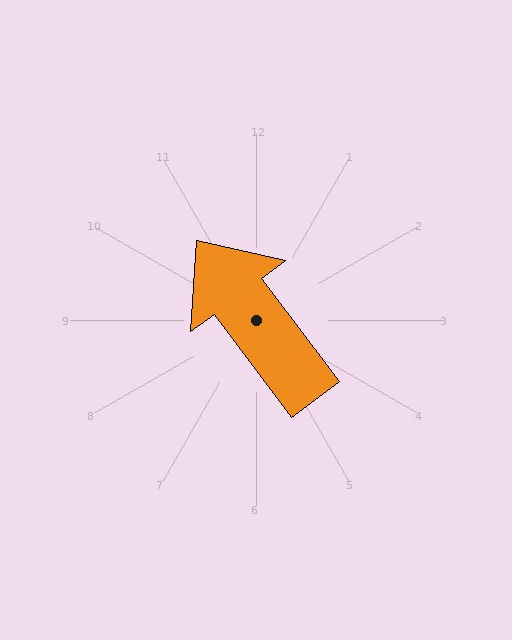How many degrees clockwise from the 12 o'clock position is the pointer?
Approximately 323 degrees.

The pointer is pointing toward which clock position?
Roughly 11 o'clock.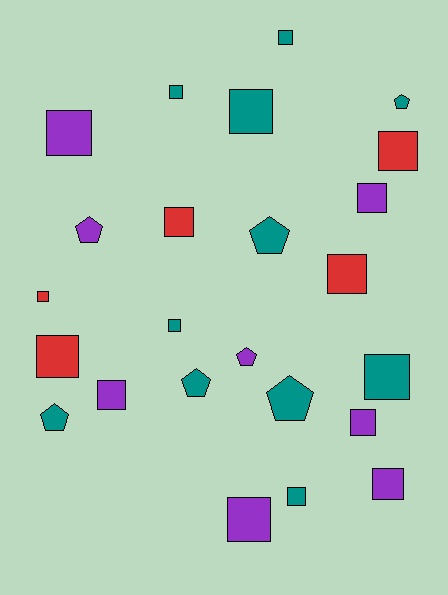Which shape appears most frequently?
Square, with 17 objects.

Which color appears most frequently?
Teal, with 11 objects.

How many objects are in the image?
There are 24 objects.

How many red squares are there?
There are 5 red squares.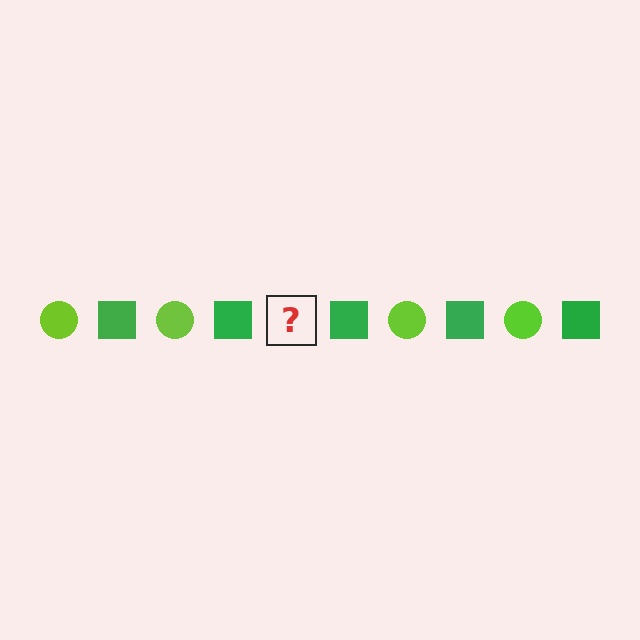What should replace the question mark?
The question mark should be replaced with a lime circle.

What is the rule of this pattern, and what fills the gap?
The rule is that the pattern alternates between lime circle and green square. The gap should be filled with a lime circle.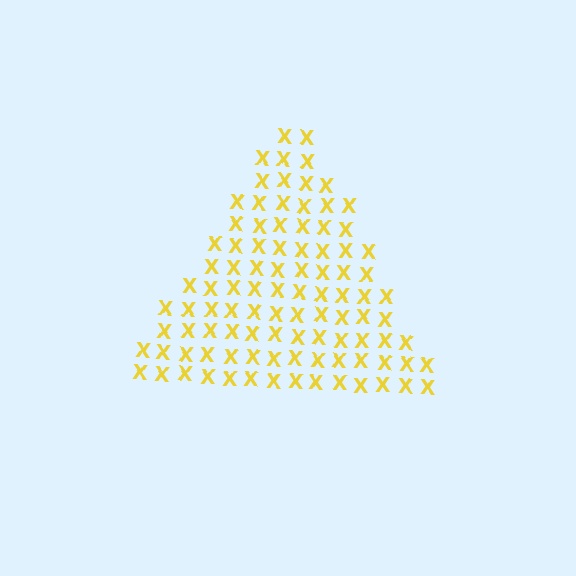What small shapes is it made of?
It is made of small letter X's.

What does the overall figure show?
The overall figure shows a triangle.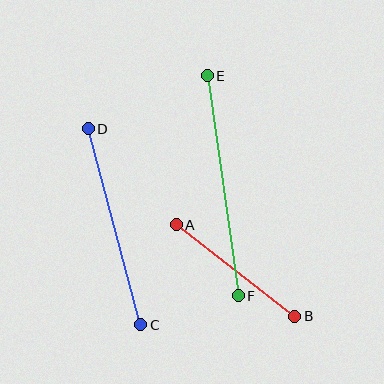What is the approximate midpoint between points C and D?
The midpoint is at approximately (115, 227) pixels.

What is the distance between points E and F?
The distance is approximately 222 pixels.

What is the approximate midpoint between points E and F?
The midpoint is at approximately (223, 186) pixels.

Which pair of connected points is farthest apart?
Points E and F are farthest apart.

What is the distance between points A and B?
The distance is approximately 150 pixels.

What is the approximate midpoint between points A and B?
The midpoint is at approximately (235, 270) pixels.